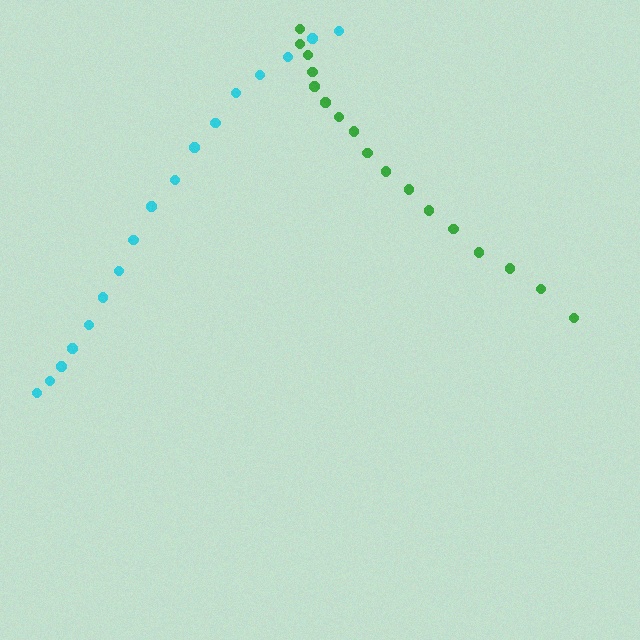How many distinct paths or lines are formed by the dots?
There are 2 distinct paths.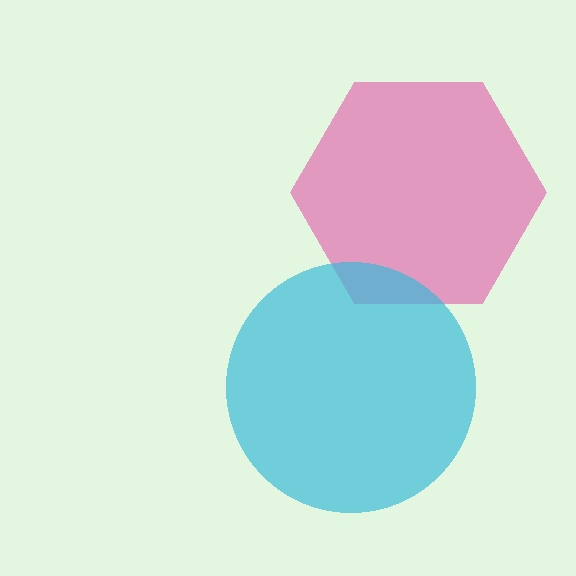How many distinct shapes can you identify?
There are 2 distinct shapes: a pink hexagon, a cyan circle.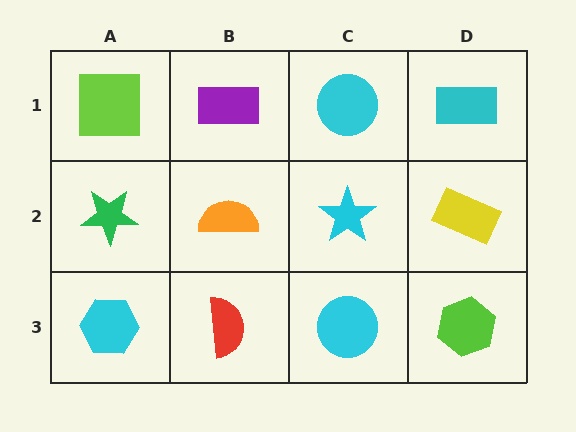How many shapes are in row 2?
4 shapes.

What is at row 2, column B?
An orange semicircle.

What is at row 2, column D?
A yellow rectangle.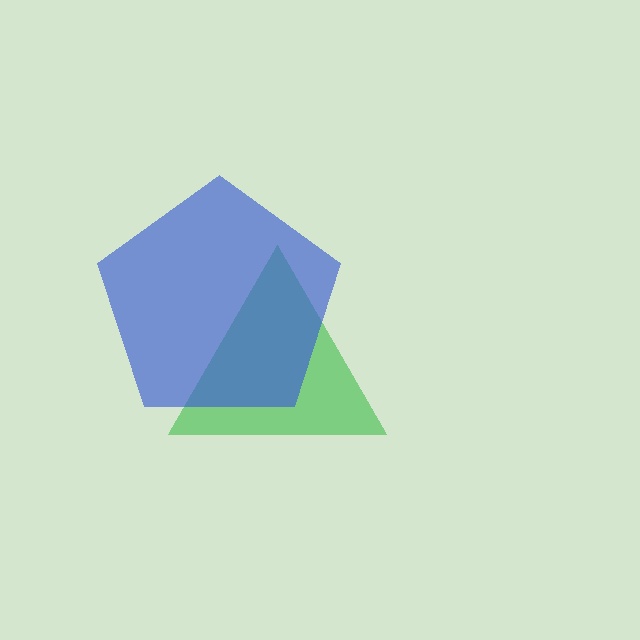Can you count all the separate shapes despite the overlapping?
Yes, there are 2 separate shapes.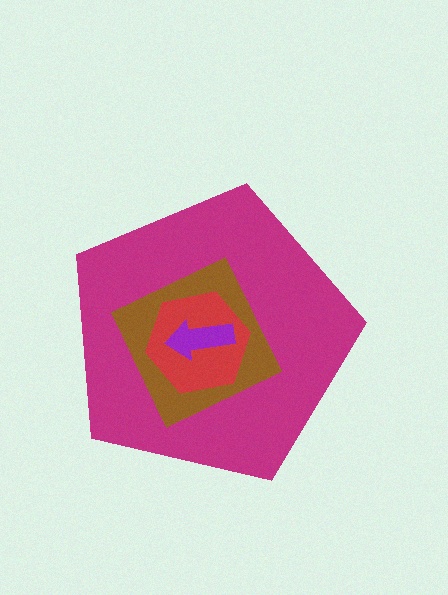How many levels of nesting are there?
4.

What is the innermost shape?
The purple arrow.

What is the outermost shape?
The magenta pentagon.